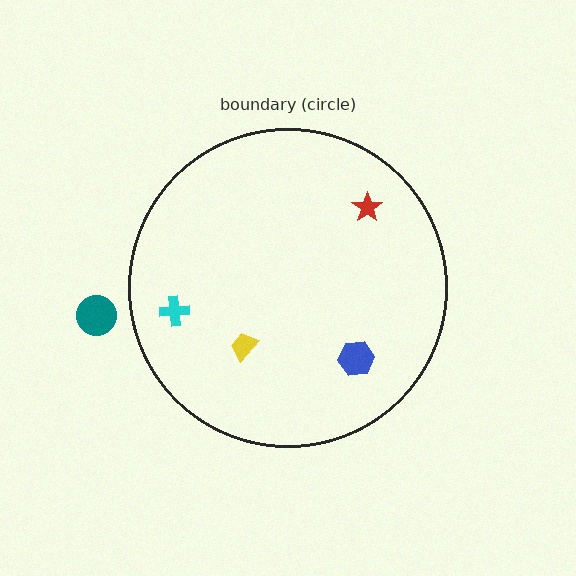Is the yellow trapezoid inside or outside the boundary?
Inside.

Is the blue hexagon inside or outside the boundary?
Inside.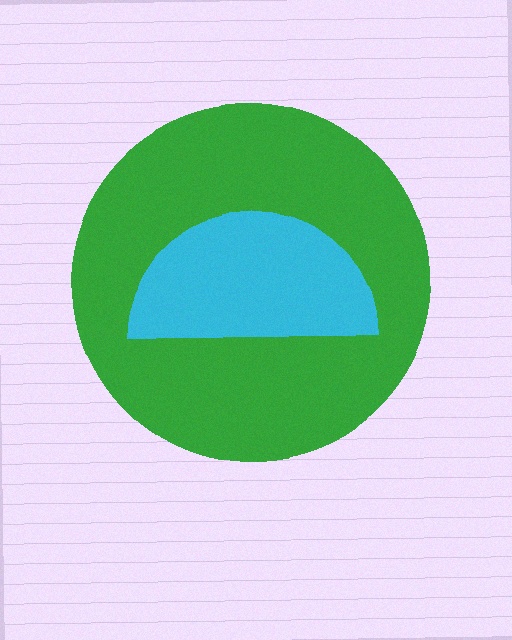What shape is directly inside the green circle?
The cyan semicircle.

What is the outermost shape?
The green circle.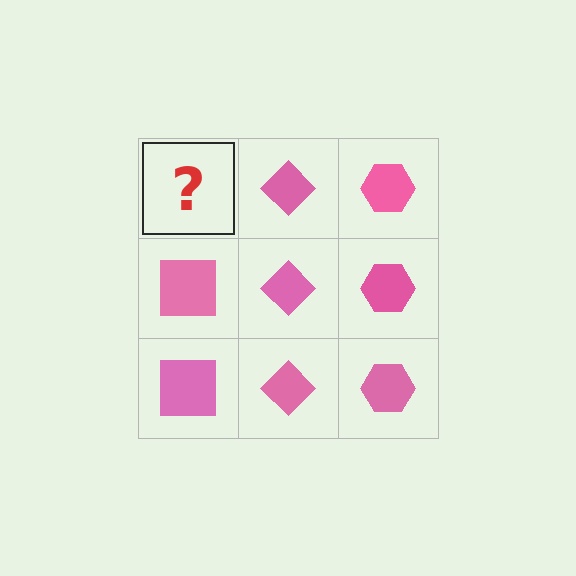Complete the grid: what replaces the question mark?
The question mark should be replaced with a pink square.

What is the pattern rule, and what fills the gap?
The rule is that each column has a consistent shape. The gap should be filled with a pink square.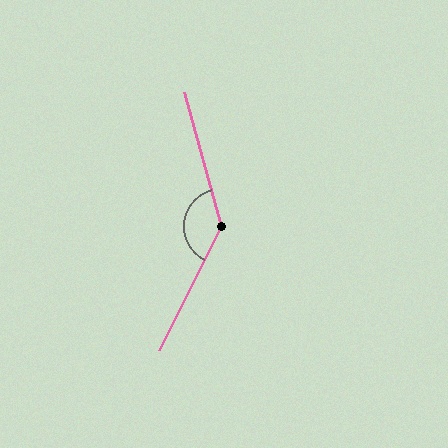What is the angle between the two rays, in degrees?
Approximately 138 degrees.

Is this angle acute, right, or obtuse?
It is obtuse.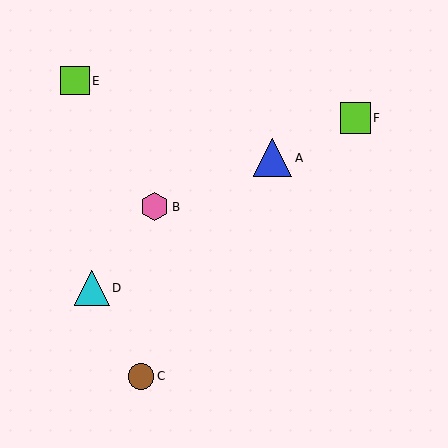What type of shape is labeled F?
Shape F is a lime square.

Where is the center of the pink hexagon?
The center of the pink hexagon is at (154, 207).